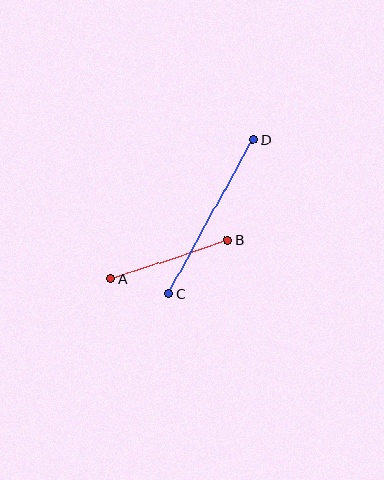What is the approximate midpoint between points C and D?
The midpoint is at approximately (211, 217) pixels.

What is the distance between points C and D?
The distance is approximately 175 pixels.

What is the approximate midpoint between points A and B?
The midpoint is at approximately (170, 259) pixels.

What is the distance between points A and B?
The distance is approximately 123 pixels.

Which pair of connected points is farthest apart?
Points C and D are farthest apart.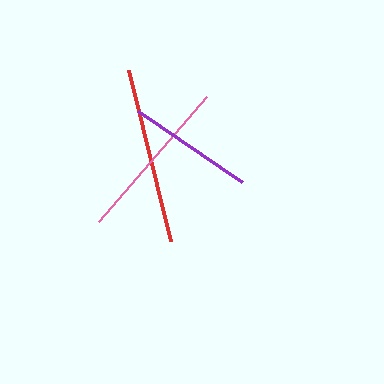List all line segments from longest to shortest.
From longest to shortest: red, pink, purple.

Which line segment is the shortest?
The purple line is the shortest at approximately 126 pixels.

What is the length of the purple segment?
The purple segment is approximately 126 pixels long.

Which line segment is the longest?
The red line is the longest at approximately 176 pixels.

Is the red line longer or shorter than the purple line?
The red line is longer than the purple line.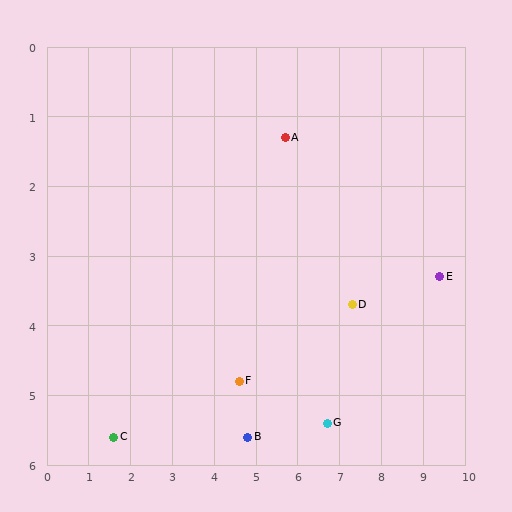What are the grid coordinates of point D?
Point D is at approximately (7.3, 3.7).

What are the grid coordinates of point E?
Point E is at approximately (9.4, 3.3).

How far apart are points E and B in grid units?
Points E and B are about 5.1 grid units apart.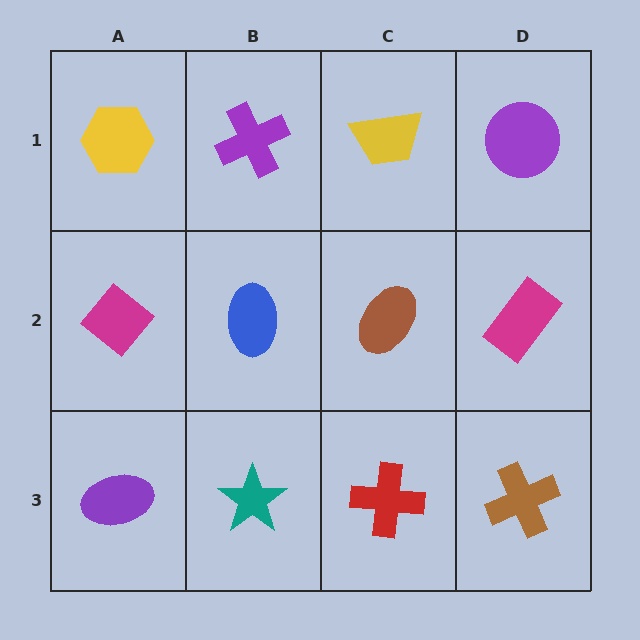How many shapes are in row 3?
4 shapes.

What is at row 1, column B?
A purple cross.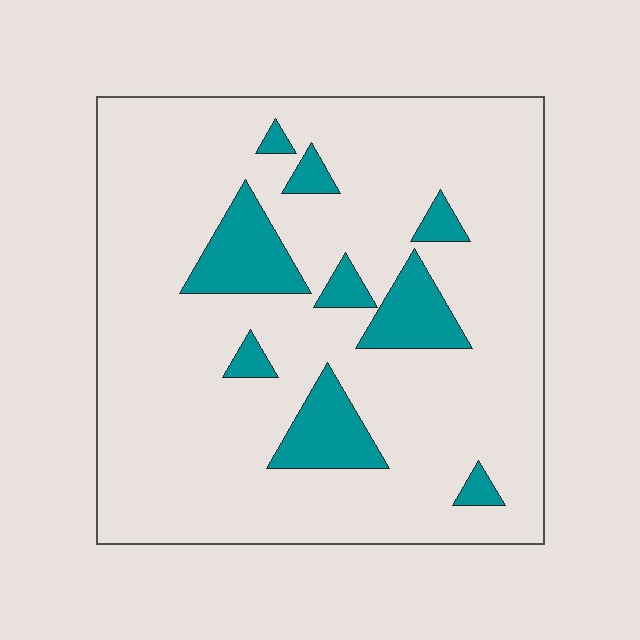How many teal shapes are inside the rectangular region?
9.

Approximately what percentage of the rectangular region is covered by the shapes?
Approximately 15%.